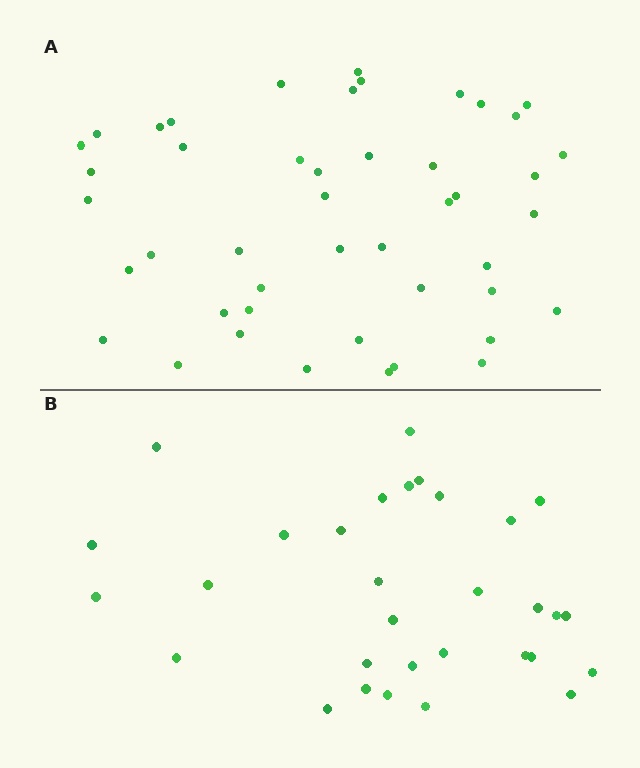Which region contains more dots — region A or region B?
Region A (the top region) has more dots.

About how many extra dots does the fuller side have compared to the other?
Region A has approximately 15 more dots than region B.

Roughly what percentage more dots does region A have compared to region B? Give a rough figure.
About 50% more.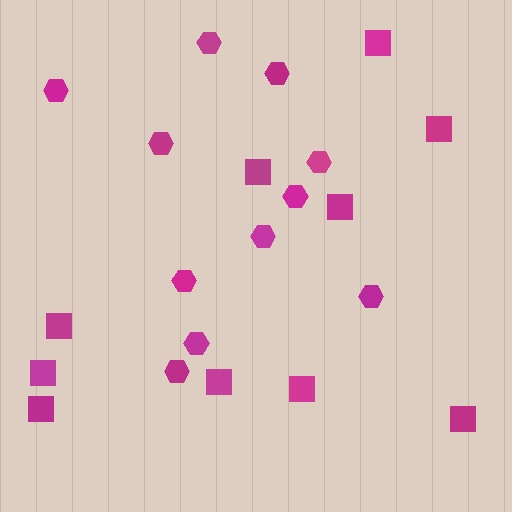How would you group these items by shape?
There are 2 groups: one group of hexagons (11) and one group of squares (10).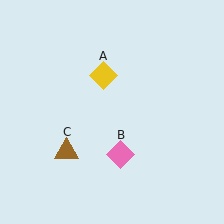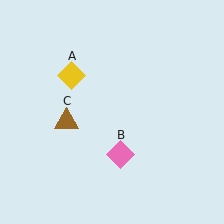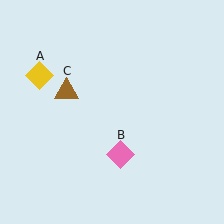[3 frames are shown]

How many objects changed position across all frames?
2 objects changed position: yellow diamond (object A), brown triangle (object C).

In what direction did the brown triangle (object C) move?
The brown triangle (object C) moved up.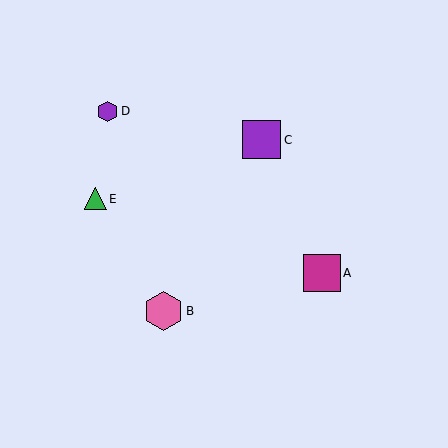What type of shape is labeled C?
Shape C is a purple square.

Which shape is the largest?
The pink hexagon (labeled B) is the largest.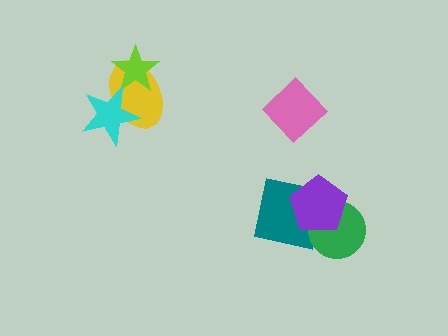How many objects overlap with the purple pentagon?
2 objects overlap with the purple pentagon.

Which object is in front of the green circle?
The purple pentagon is in front of the green circle.